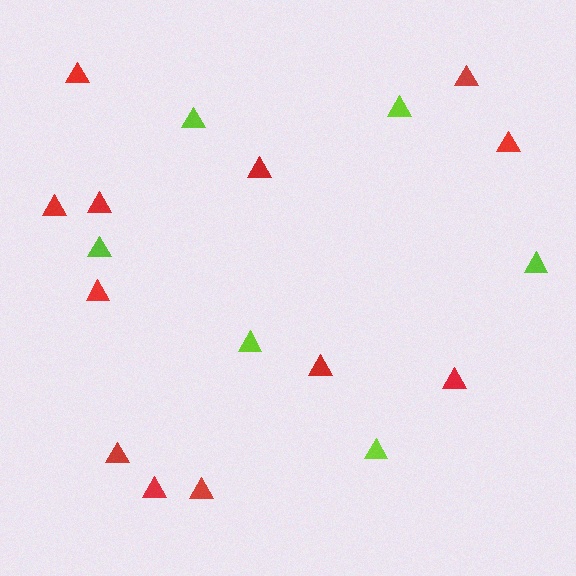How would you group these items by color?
There are 2 groups: one group of lime triangles (6) and one group of red triangles (12).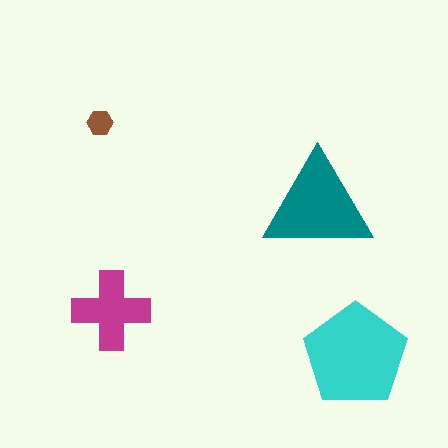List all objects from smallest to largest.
The brown hexagon, the magenta cross, the teal triangle, the cyan pentagon.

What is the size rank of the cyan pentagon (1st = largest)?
1st.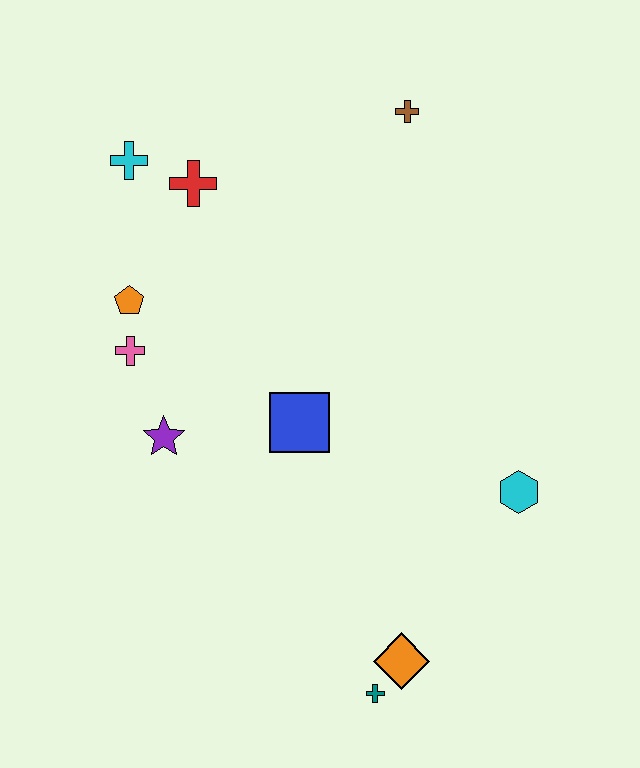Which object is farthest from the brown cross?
The teal cross is farthest from the brown cross.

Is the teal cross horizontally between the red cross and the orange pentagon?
No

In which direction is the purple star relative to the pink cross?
The purple star is below the pink cross.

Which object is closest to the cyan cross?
The red cross is closest to the cyan cross.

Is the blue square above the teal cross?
Yes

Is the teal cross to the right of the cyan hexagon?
No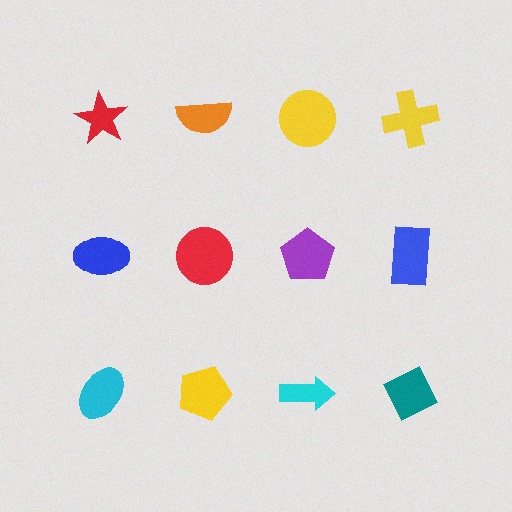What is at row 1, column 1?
A red star.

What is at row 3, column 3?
A cyan arrow.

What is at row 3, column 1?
A cyan ellipse.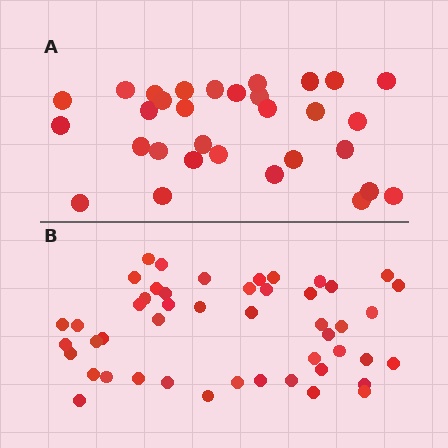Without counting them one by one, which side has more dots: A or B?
Region B (the bottom region) has more dots.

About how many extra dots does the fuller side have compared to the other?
Region B has approximately 15 more dots than region A.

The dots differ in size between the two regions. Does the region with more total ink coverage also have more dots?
No. Region A has more total ink coverage because its dots are larger, but region B actually contains more individual dots. Total area can be misleading — the number of items is what matters here.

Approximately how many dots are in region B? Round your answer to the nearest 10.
About 50 dots. (The exact count is 48, which rounds to 50.)